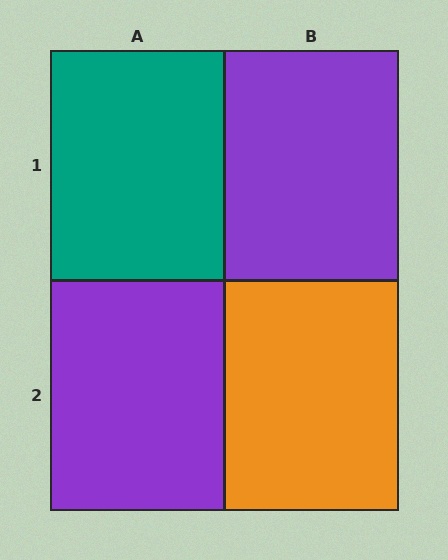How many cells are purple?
2 cells are purple.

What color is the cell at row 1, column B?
Purple.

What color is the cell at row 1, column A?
Teal.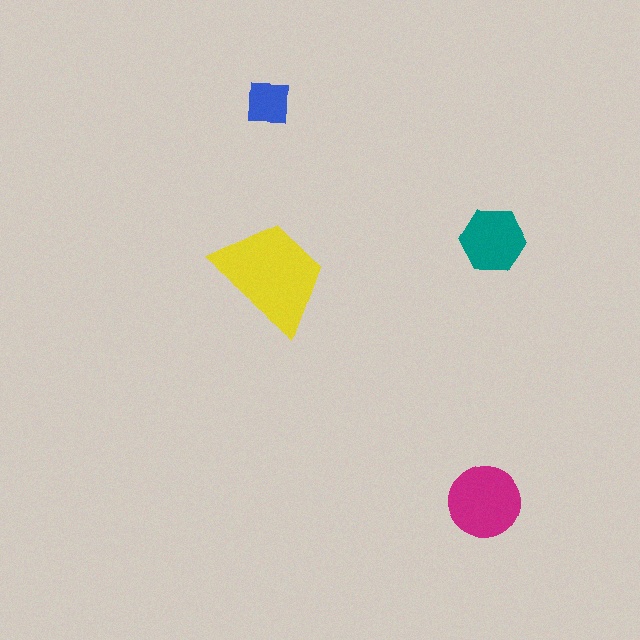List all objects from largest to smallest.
The yellow trapezoid, the magenta circle, the teal hexagon, the blue square.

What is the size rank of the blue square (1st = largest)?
4th.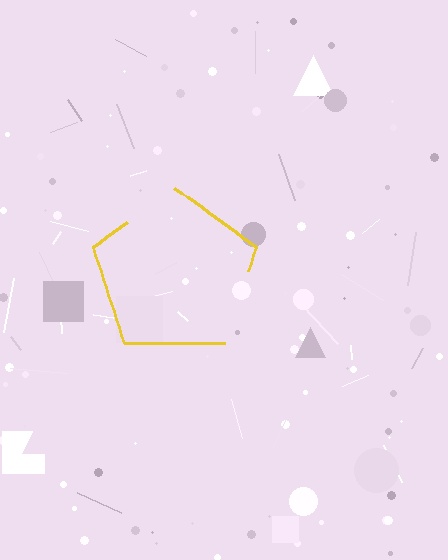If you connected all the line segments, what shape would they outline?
They would outline a pentagon.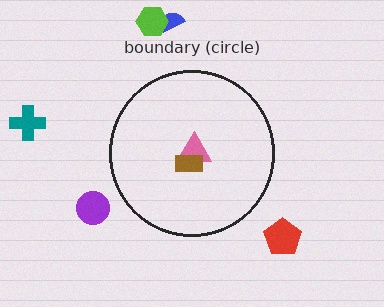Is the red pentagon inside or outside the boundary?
Outside.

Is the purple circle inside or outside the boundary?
Outside.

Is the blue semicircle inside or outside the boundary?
Outside.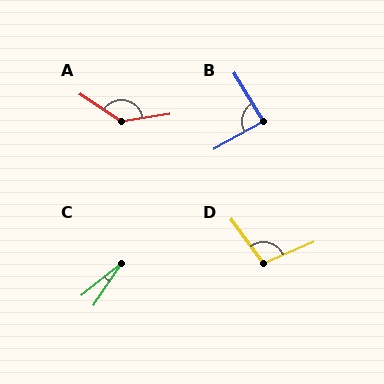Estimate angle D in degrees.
Approximately 103 degrees.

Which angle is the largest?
A, at approximately 137 degrees.